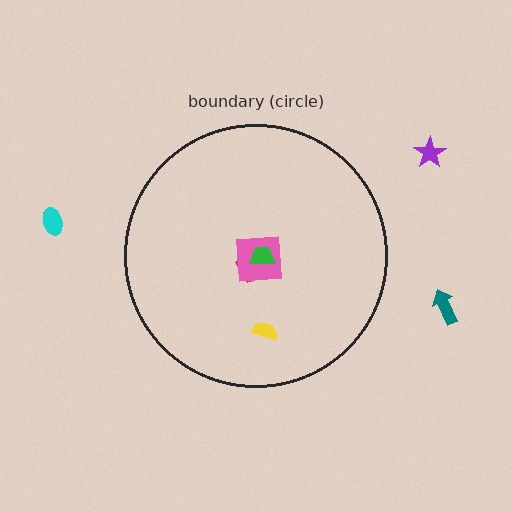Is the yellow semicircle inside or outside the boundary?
Inside.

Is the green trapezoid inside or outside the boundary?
Inside.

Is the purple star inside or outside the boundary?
Outside.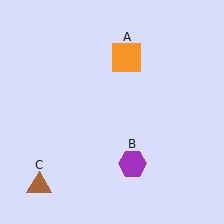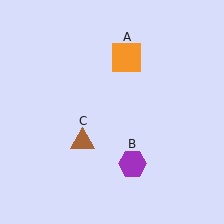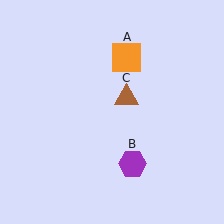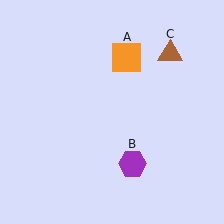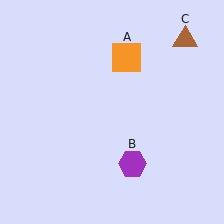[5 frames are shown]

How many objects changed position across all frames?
1 object changed position: brown triangle (object C).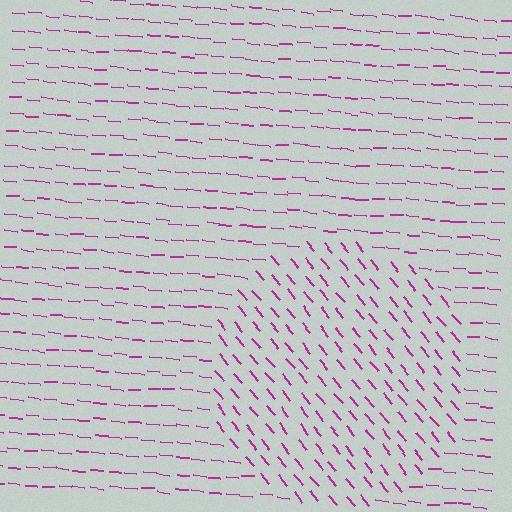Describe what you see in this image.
The image is filled with small magenta line segments. A circle region in the image has lines oriented differently from the surrounding lines, creating a visible texture boundary.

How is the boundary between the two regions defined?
The boundary is defined purely by a change in line orientation (approximately 45 degrees difference). All lines are the same color and thickness.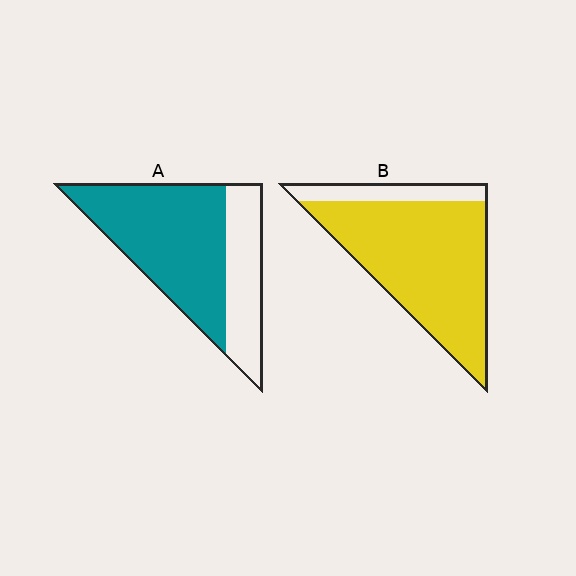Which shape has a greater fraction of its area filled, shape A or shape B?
Shape B.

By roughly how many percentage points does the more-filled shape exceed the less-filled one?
By roughly 15 percentage points (B over A).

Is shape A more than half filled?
Yes.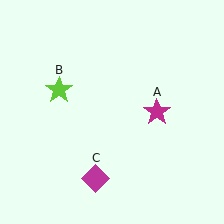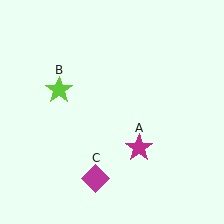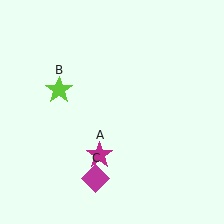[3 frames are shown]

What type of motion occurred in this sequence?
The magenta star (object A) rotated clockwise around the center of the scene.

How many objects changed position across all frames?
1 object changed position: magenta star (object A).